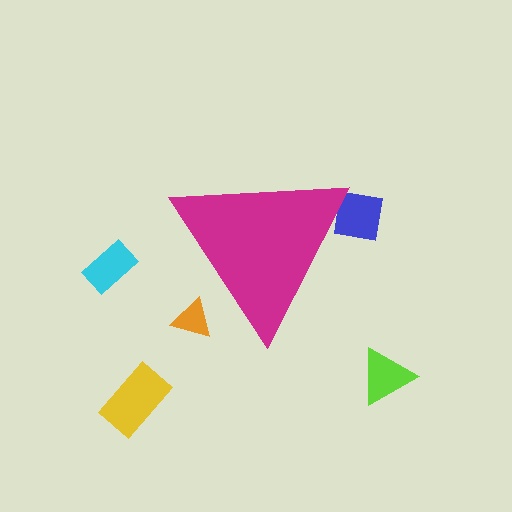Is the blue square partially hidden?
Yes, the blue square is partially hidden behind the magenta triangle.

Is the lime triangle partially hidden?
No, the lime triangle is fully visible.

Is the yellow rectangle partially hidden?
No, the yellow rectangle is fully visible.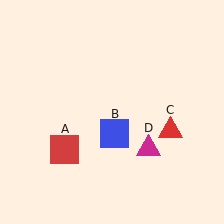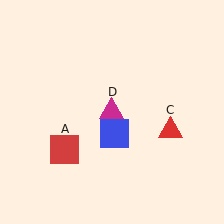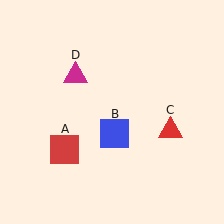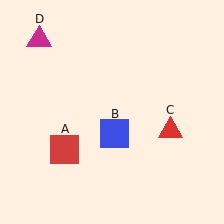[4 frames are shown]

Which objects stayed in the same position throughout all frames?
Red square (object A) and blue square (object B) and red triangle (object C) remained stationary.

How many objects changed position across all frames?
1 object changed position: magenta triangle (object D).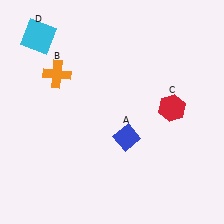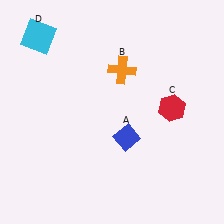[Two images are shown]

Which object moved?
The orange cross (B) moved right.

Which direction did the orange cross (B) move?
The orange cross (B) moved right.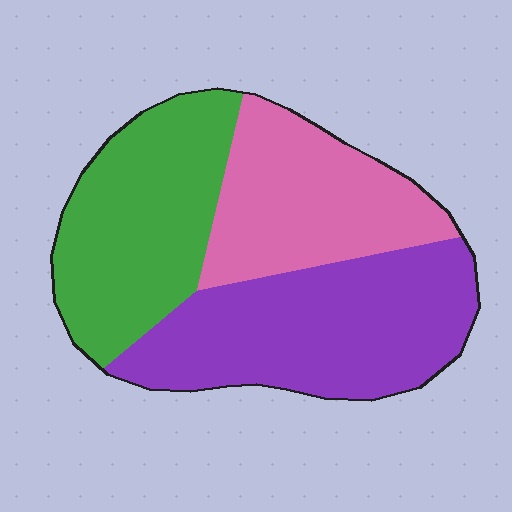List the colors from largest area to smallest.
From largest to smallest: purple, green, pink.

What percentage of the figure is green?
Green takes up between a quarter and a half of the figure.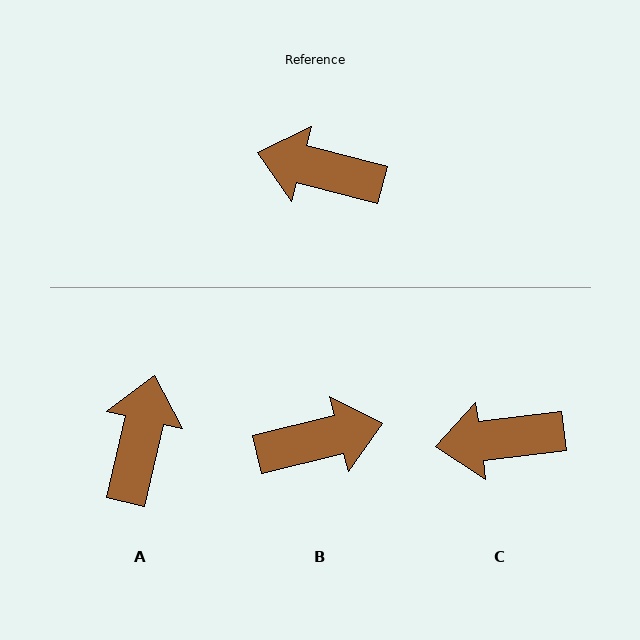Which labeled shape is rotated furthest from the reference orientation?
B, about 152 degrees away.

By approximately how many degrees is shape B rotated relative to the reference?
Approximately 152 degrees clockwise.